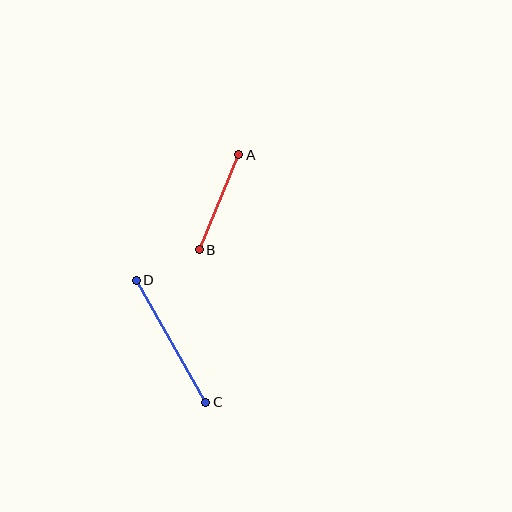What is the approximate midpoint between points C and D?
The midpoint is at approximately (171, 341) pixels.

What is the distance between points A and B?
The distance is approximately 103 pixels.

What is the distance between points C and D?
The distance is approximately 141 pixels.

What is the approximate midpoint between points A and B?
The midpoint is at approximately (219, 202) pixels.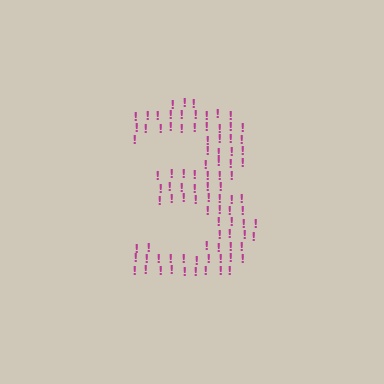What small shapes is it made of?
It is made of small exclamation marks.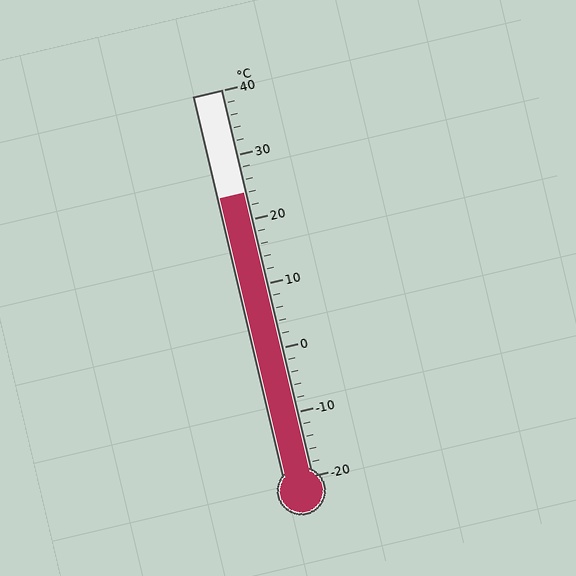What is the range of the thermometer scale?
The thermometer scale ranges from -20°C to 40°C.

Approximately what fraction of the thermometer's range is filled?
The thermometer is filled to approximately 75% of its range.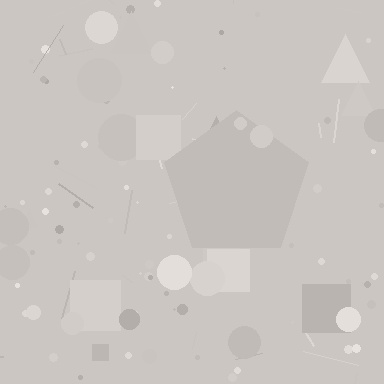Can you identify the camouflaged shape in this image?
The camouflaged shape is a pentagon.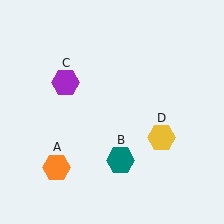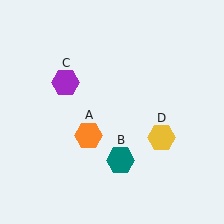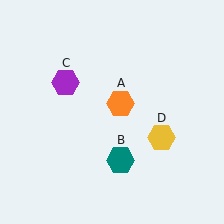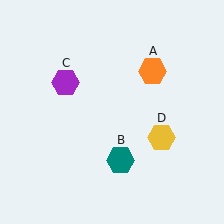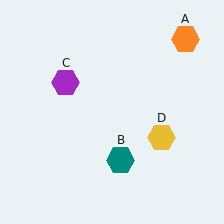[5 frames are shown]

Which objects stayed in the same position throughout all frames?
Teal hexagon (object B) and purple hexagon (object C) and yellow hexagon (object D) remained stationary.